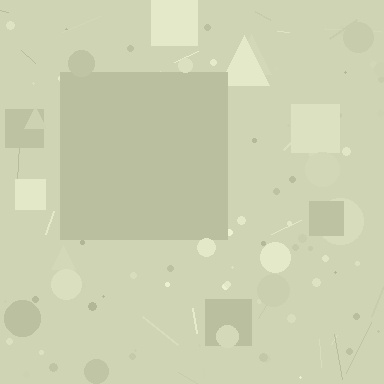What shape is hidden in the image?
A square is hidden in the image.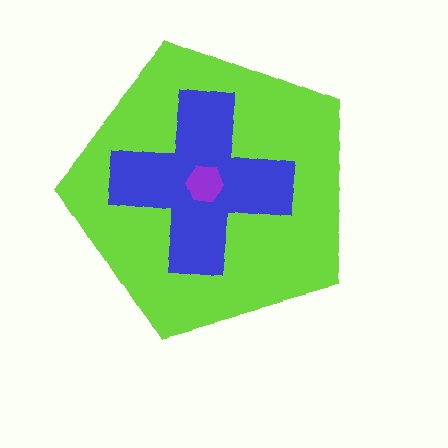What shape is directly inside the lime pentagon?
The blue cross.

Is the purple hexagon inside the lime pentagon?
Yes.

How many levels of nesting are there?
3.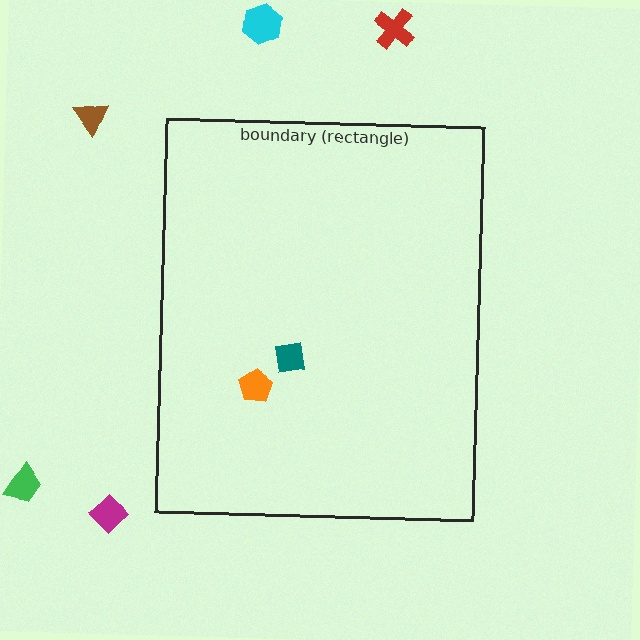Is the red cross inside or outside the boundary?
Outside.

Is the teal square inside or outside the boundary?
Inside.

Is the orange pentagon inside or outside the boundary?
Inside.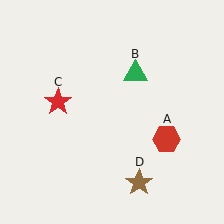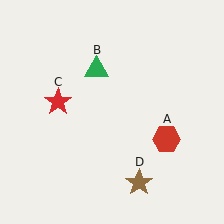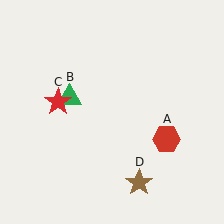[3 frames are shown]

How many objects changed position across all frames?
1 object changed position: green triangle (object B).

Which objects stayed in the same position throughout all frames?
Red hexagon (object A) and red star (object C) and brown star (object D) remained stationary.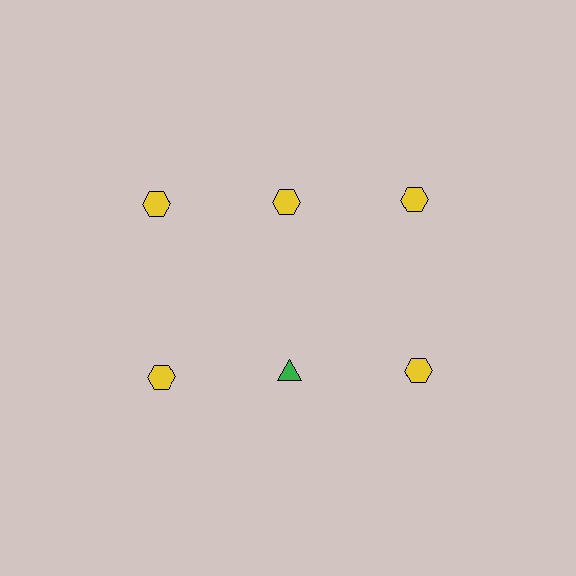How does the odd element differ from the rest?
It differs in both color (green instead of yellow) and shape (triangle instead of hexagon).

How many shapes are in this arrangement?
There are 6 shapes arranged in a grid pattern.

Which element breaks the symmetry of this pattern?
The green triangle in the second row, second from left column breaks the symmetry. All other shapes are yellow hexagons.